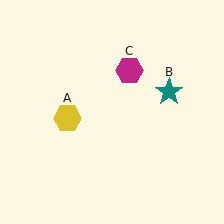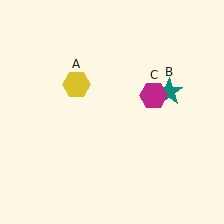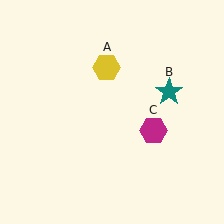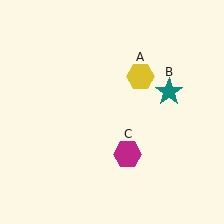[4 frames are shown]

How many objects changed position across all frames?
2 objects changed position: yellow hexagon (object A), magenta hexagon (object C).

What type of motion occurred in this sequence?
The yellow hexagon (object A), magenta hexagon (object C) rotated clockwise around the center of the scene.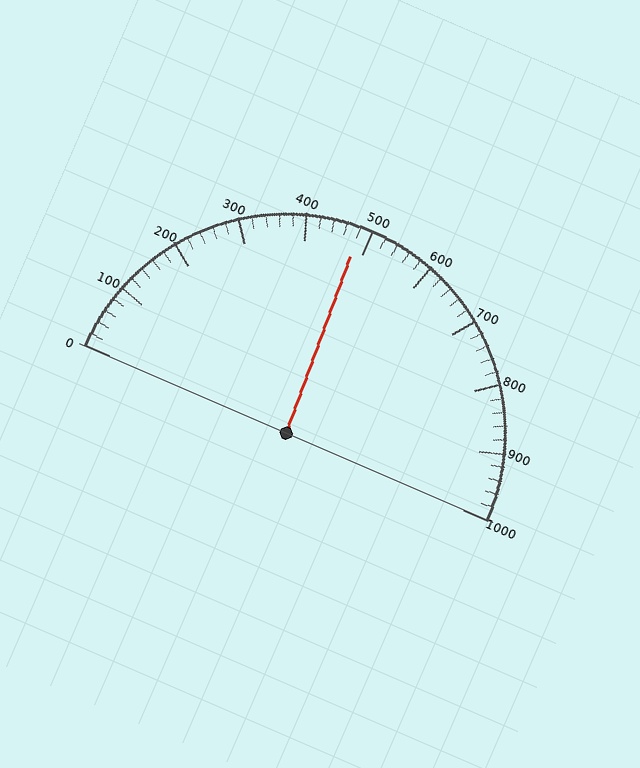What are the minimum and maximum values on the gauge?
The gauge ranges from 0 to 1000.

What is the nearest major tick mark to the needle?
The nearest major tick mark is 500.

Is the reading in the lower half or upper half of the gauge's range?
The reading is in the lower half of the range (0 to 1000).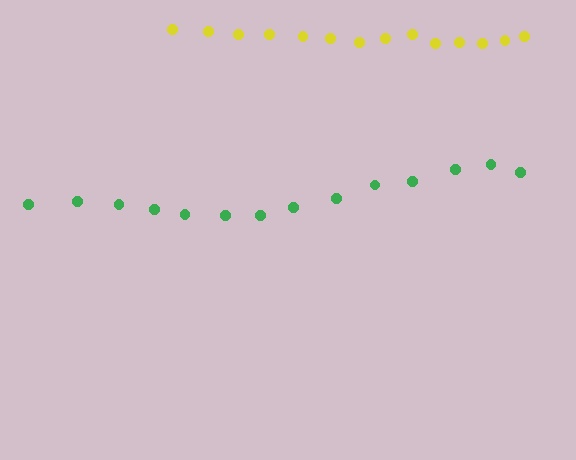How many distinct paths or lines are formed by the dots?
There are 2 distinct paths.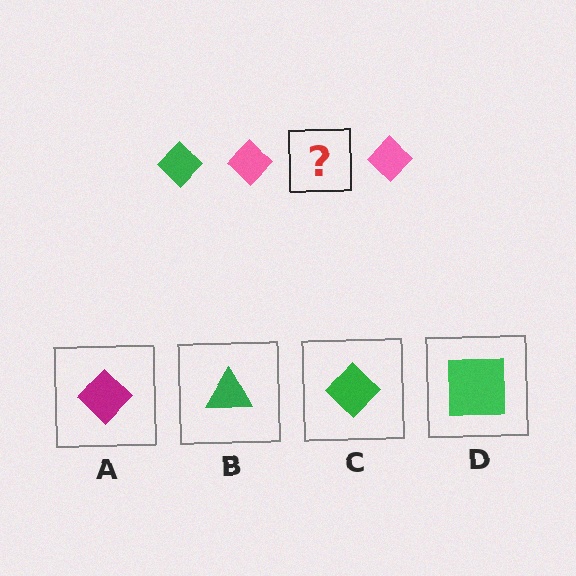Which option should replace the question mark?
Option C.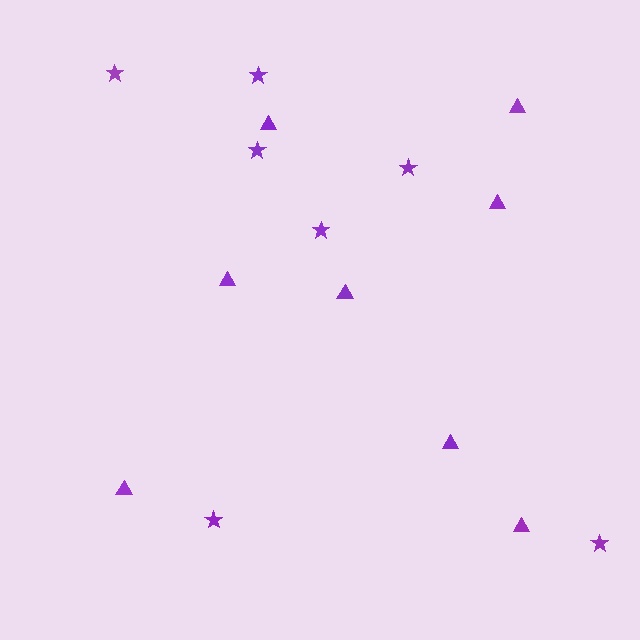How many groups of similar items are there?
There are 2 groups: one group of triangles (8) and one group of stars (7).